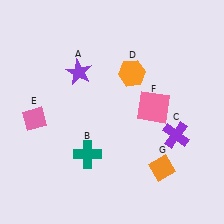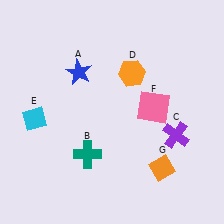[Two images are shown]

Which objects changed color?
A changed from purple to blue. E changed from pink to cyan.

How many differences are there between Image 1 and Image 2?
There are 2 differences between the two images.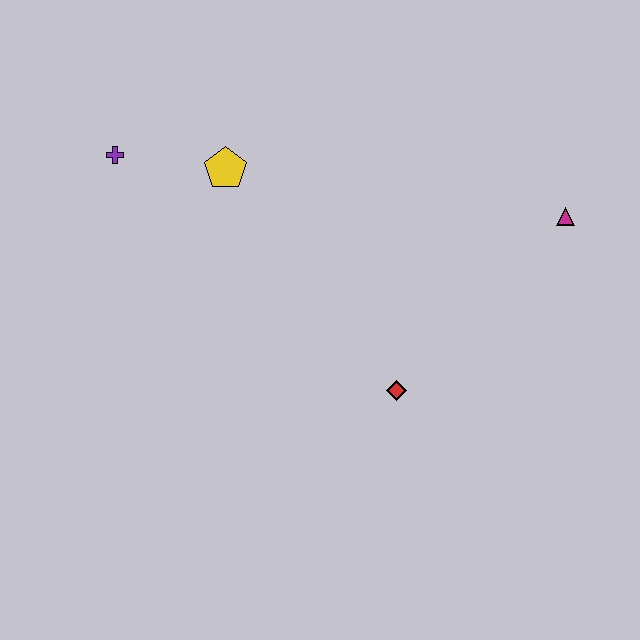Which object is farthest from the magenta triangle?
The purple cross is farthest from the magenta triangle.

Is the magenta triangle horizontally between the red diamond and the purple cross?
No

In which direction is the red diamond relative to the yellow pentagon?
The red diamond is below the yellow pentagon.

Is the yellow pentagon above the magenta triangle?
Yes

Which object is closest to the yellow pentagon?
The purple cross is closest to the yellow pentagon.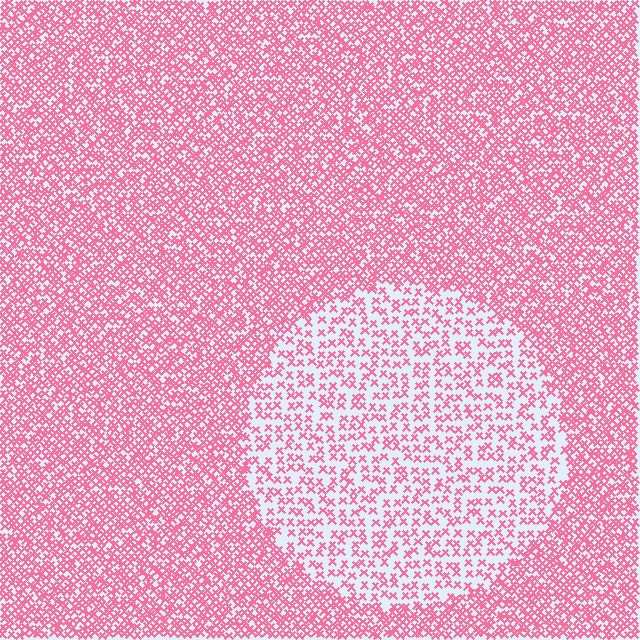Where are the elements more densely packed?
The elements are more densely packed outside the circle boundary.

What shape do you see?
I see a circle.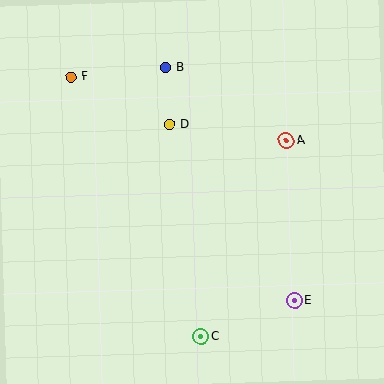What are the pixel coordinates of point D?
Point D is at (170, 125).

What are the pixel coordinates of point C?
Point C is at (201, 337).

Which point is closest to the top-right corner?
Point A is closest to the top-right corner.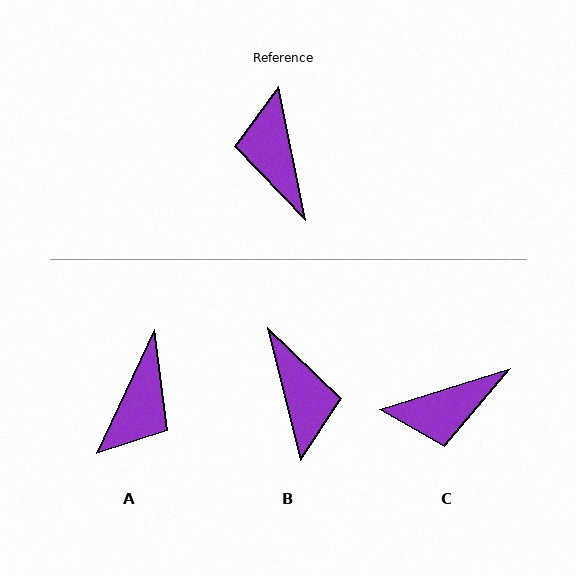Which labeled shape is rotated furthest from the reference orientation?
B, about 177 degrees away.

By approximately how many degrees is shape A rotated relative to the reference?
Approximately 144 degrees counter-clockwise.